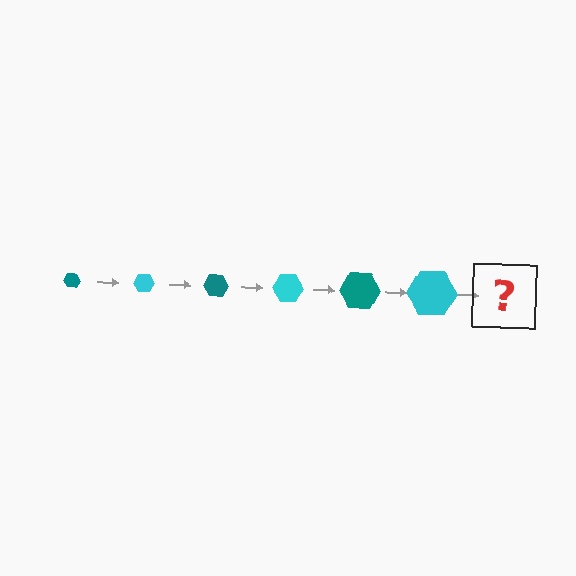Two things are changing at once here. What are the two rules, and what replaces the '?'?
The two rules are that the hexagon grows larger each step and the color cycles through teal and cyan. The '?' should be a teal hexagon, larger than the previous one.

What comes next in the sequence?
The next element should be a teal hexagon, larger than the previous one.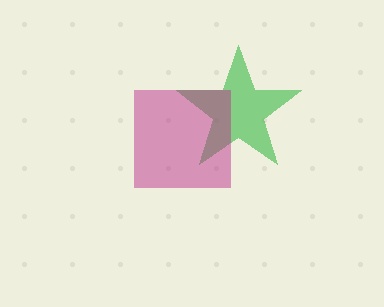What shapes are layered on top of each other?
The layered shapes are: a green star, a magenta square.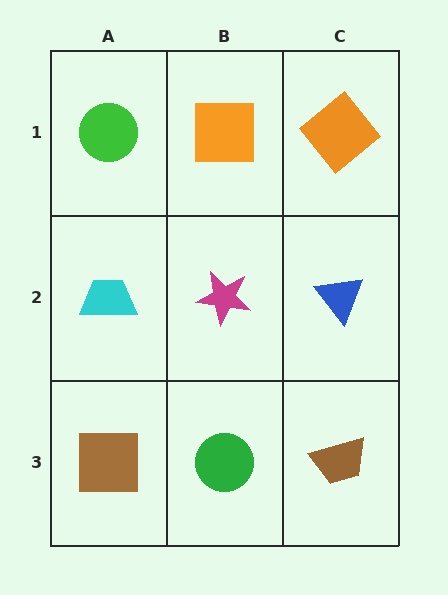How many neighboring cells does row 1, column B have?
3.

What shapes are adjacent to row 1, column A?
A cyan trapezoid (row 2, column A), an orange square (row 1, column B).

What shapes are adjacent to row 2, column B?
An orange square (row 1, column B), a green circle (row 3, column B), a cyan trapezoid (row 2, column A), a blue triangle (row 2, column C).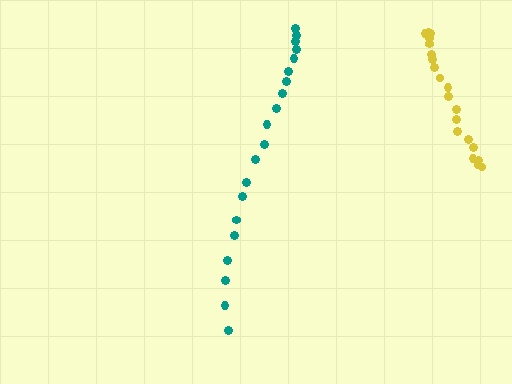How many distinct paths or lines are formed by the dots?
There are 2 distinct paths.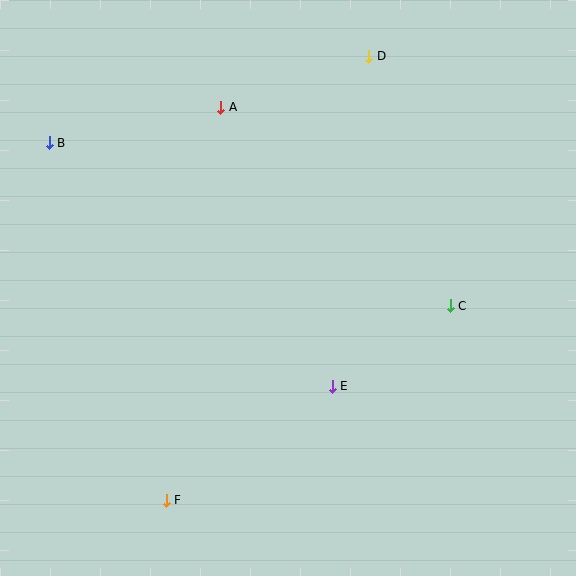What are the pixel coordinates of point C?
Point C is at (450, 306).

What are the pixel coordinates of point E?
Point E is at (332, 386).